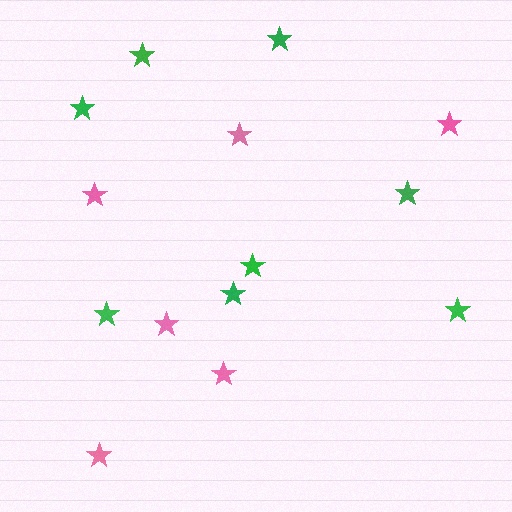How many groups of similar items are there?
There are 2 groups: one group of pink stars (6) and one group of green stars (8).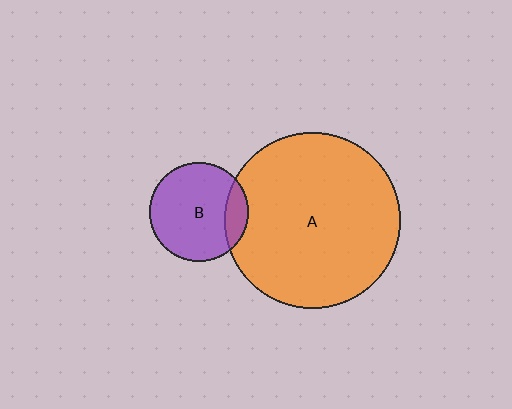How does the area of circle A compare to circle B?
Approximately 3.2 times.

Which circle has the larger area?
Circle A (orange).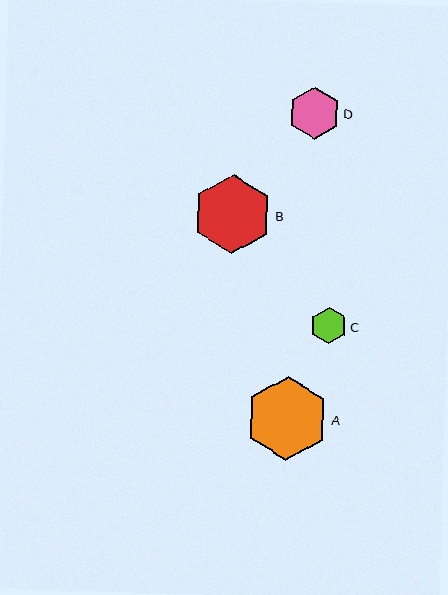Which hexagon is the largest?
Hexagon A is the largest with a size of approximately 83 pixels.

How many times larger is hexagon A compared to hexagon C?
Hexagon A is approximately 2.3 times the size of hexagon C.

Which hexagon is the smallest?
Hexagon C is the smallest with a size of approximately 36 pixels.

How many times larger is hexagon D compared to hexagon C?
Hexagon D is approximately 1.4 times the size of hexagon C.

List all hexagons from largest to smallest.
From largest to smallest: A, B, D, C.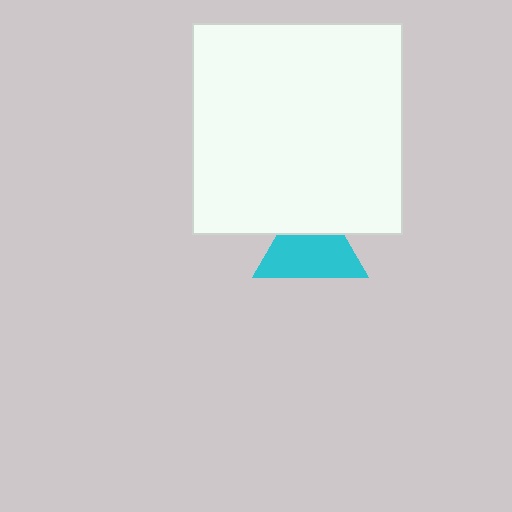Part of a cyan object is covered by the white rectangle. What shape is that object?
It is a triangle.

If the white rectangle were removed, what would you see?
You would see the complete cyan triangle.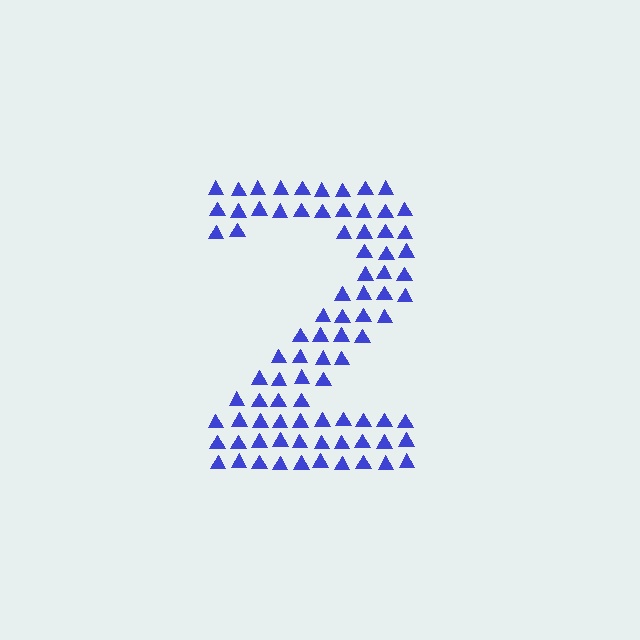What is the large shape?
The large shape is the digit 2.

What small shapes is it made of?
It is made of small triangles.